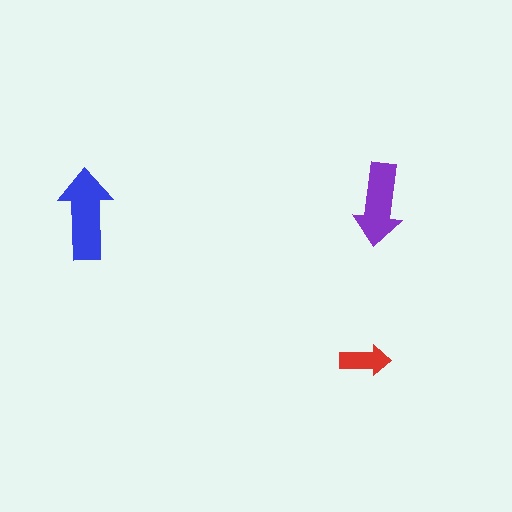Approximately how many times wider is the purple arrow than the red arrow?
About 1.5 times wider.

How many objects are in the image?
There are 3 objects in the image.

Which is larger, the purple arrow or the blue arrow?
The blue one.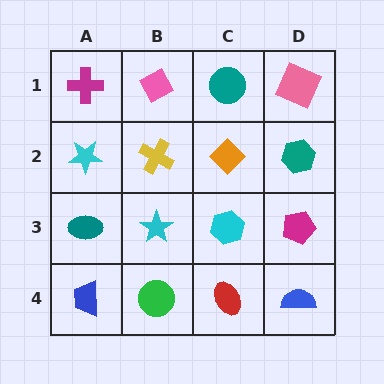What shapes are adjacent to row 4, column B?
A cyan star (row 3, column B), a blue trapezoid (row 4, column A), a red ellipse (row 4, column C).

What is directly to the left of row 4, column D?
A red ellipse.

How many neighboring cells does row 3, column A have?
3.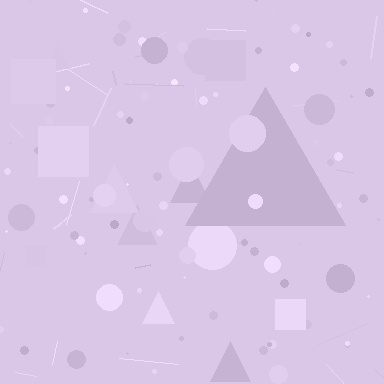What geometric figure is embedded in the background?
A triangle is embedded in the background.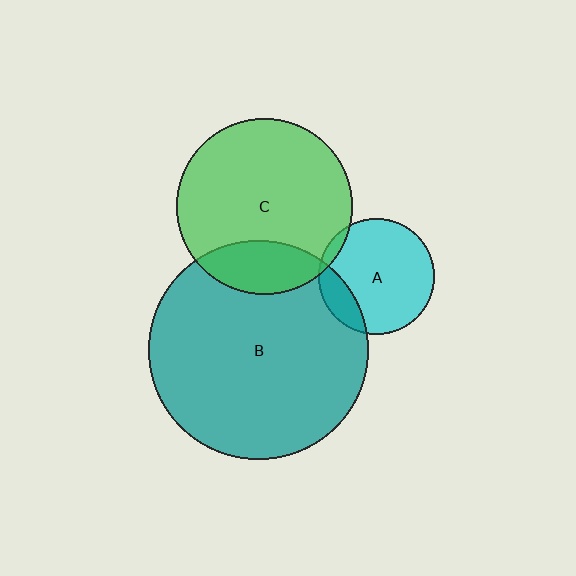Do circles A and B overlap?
Yes.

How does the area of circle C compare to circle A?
Approximately 2.3 times.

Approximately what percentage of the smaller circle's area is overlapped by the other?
Approximately 15%.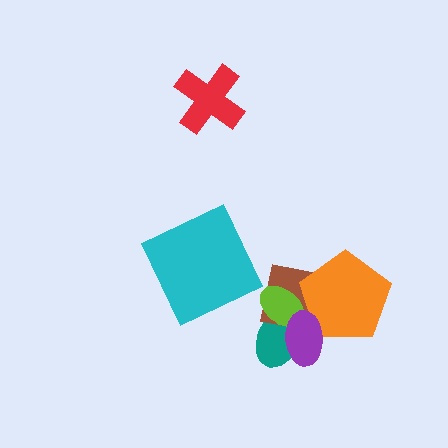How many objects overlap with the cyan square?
0 objects overlap with the cyan square.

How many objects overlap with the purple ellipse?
4 objects overlap with the purple ellipse.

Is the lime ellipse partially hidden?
Yes, it is partially covered by another shape.